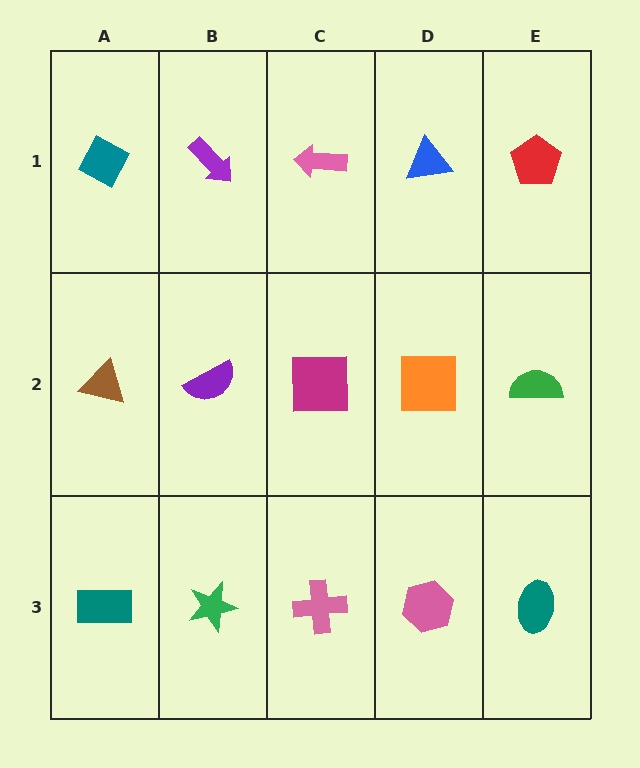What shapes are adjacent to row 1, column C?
A magenta square (row 2, column C), a purple arrow (row 1, column B), a blue triangle (row 1, column D).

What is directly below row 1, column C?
A magenta square.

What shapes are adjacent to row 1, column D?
An orange square (row 2, column D), a pink arrow (row 1, column C), a red pentagon (row 1, column E).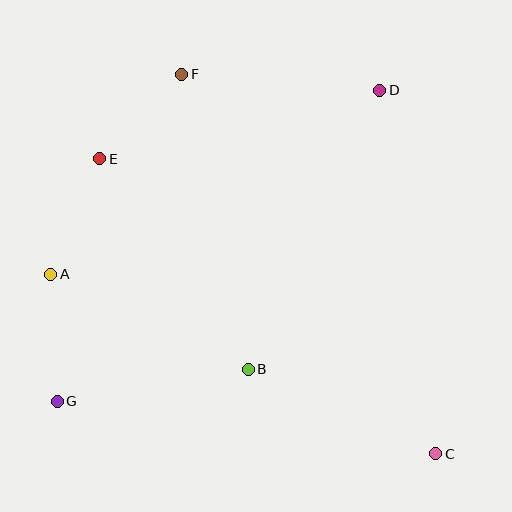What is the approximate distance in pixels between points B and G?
The distance between B and G is approximately 194 pixels.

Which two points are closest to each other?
Points E and F are closest to each other.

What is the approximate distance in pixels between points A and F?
The distance between A and F is approximately 239 pixels.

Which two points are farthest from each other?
Points C and F are farthest from each other.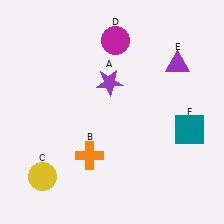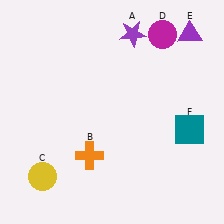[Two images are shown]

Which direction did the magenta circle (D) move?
The magenta circle (D) moved right.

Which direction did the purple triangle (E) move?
The purple triangle (E) moved up.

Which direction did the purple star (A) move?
The purple star (A) moved up.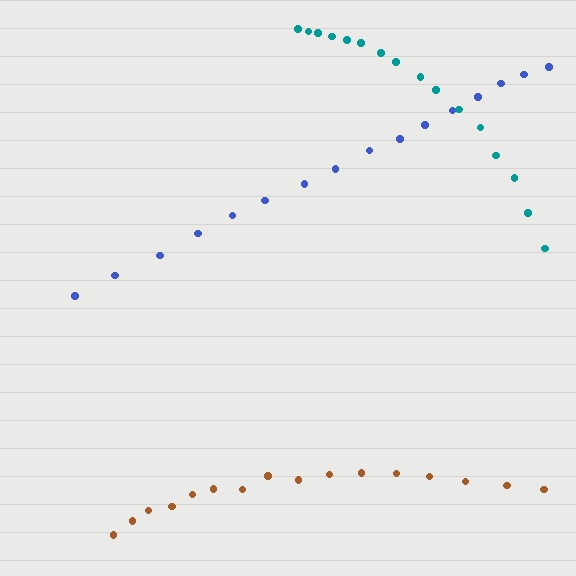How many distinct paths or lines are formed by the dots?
There are 3 distinct paths.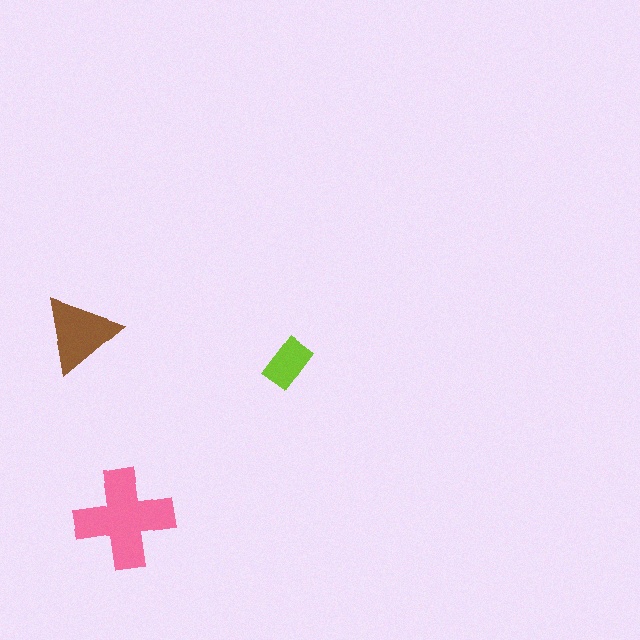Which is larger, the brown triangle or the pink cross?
The pink cross.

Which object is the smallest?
The lime rectangle.